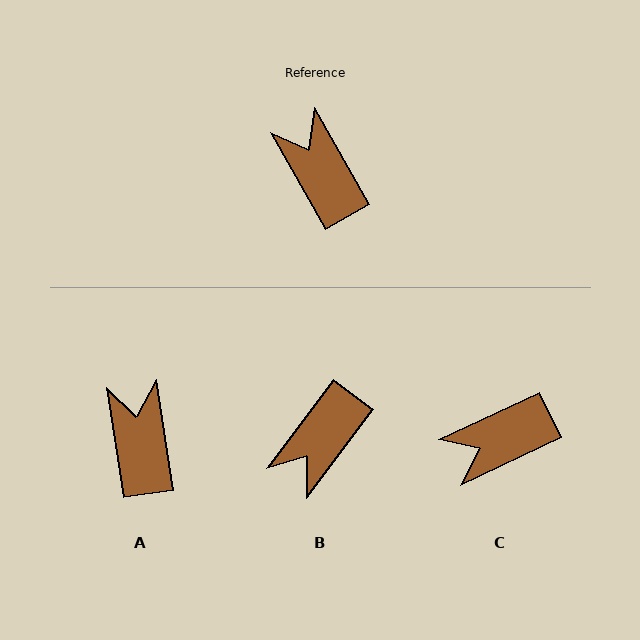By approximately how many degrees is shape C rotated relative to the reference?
Approximately 85 degrees counter-clockwise.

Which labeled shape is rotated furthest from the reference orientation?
B, about 113 degrees away.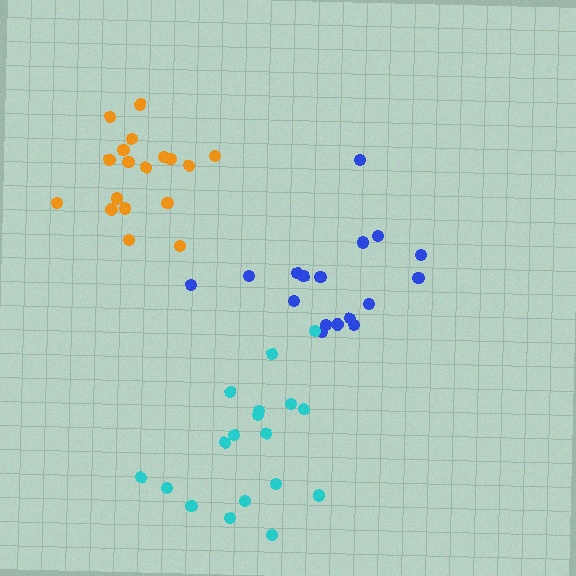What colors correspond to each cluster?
The clusters are colored: orange, blue, cyan.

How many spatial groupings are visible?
There are 3 spatial groupings.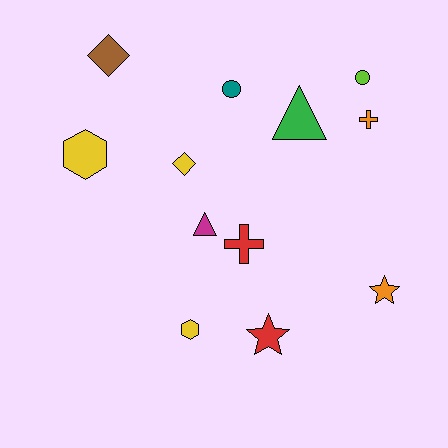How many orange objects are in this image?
There are 2 orange objects.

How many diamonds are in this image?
There are 2 diamonds.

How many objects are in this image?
There are 12 objects.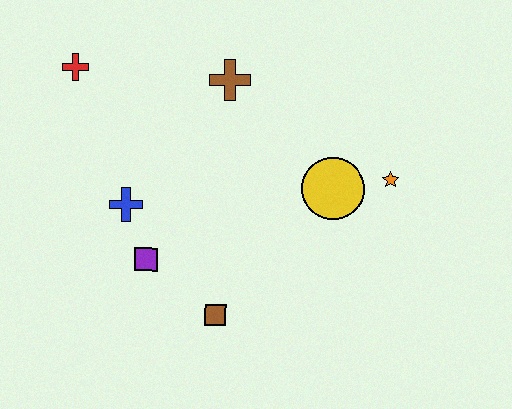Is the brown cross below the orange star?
No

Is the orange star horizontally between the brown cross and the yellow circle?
No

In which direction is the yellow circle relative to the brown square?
The yellow circle is above the brown square.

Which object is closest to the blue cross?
The purple square is closest to the blue cross.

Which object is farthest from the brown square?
The red cross is farthest from the brown square.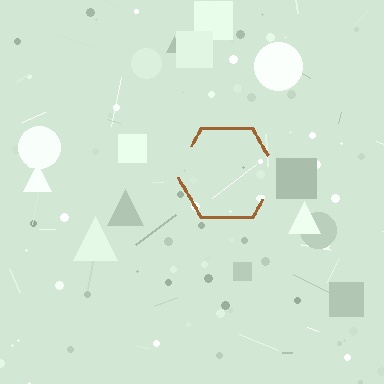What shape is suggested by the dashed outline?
The dashed outline suggests a hexagon.